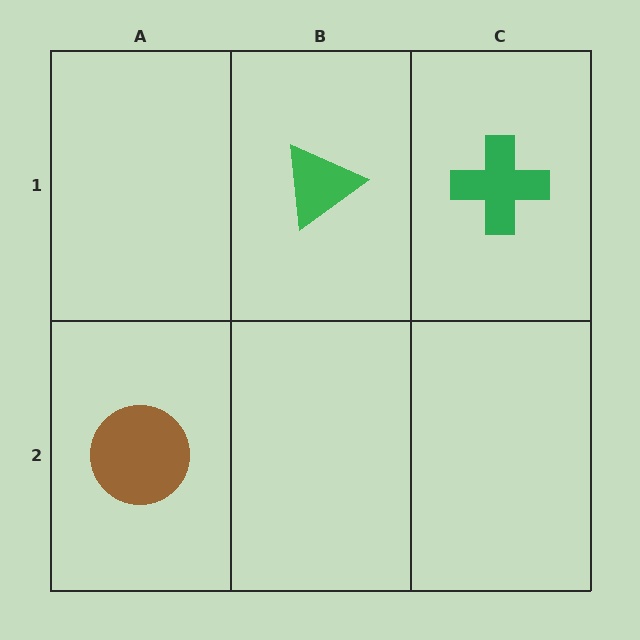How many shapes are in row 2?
1 shape.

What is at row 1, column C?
A green cross.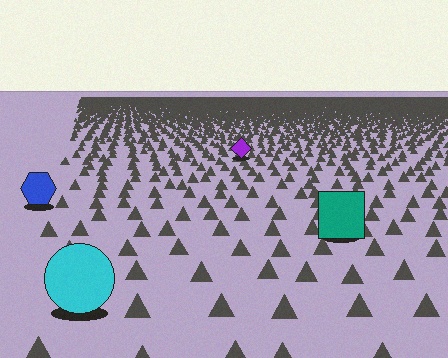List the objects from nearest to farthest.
From nearest to farthest: the cyan circle, the teal square, the blue hexagon, the purple diamond.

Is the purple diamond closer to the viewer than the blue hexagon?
No. The blue hexagon is closer — you can tell from the texture gradient: the ground texture is coarser near it.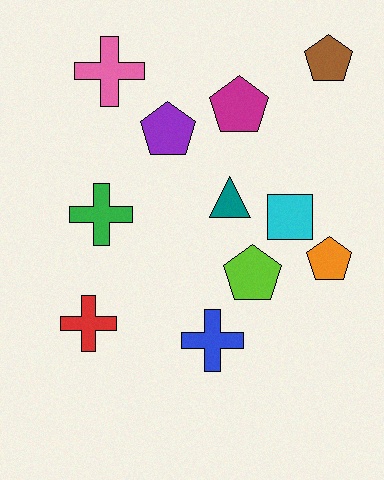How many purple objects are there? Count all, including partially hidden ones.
There is 1 purple object.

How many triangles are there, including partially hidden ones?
There is 1 triangle.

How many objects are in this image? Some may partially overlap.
There are 11 objects.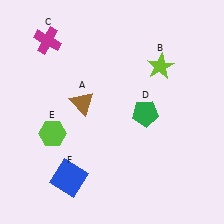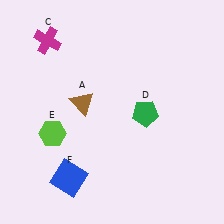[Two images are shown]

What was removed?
The lime star (B) was removed in Image 2.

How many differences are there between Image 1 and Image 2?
There is 1 difference between the two images.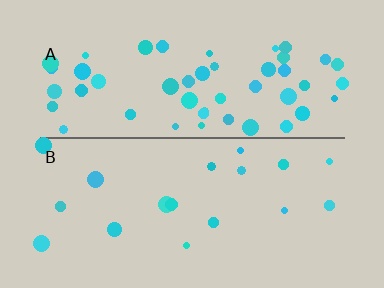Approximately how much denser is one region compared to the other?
Approximately 2.8× — region A over region B.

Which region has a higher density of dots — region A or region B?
A (the top).